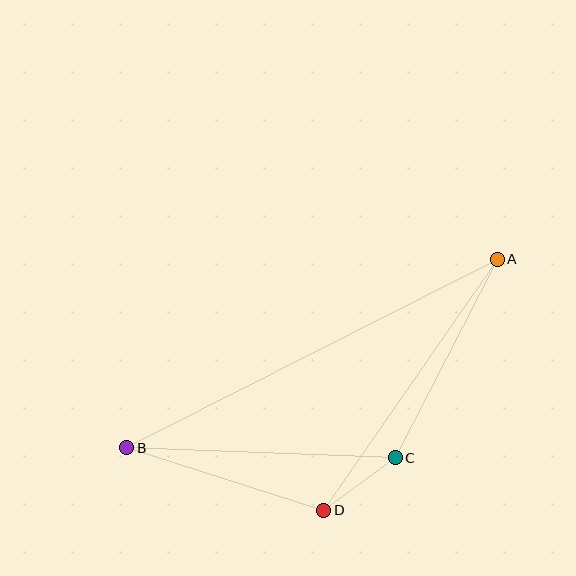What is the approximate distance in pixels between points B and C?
The distance between B and C is approximately 269 pixels.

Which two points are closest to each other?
Points C and D are closest to each other.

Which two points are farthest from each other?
Points A and B are farthest from each other.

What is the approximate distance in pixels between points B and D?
The distance between B and D is approximately 206 pixels.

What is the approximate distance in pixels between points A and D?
The distance between A and D is approximately 305 pixels.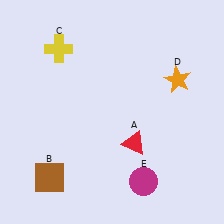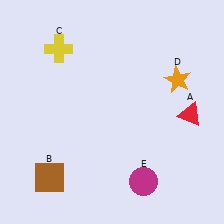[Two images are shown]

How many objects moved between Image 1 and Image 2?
1 object moved between the two images.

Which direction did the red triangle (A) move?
The red triangle (A) moved right.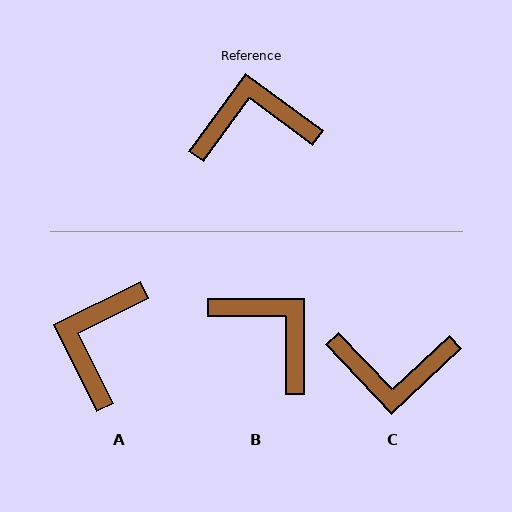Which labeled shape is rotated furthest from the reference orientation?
C, about 170 degrees away.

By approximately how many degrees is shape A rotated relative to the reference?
Approximately 63 degrees counter-clockwise.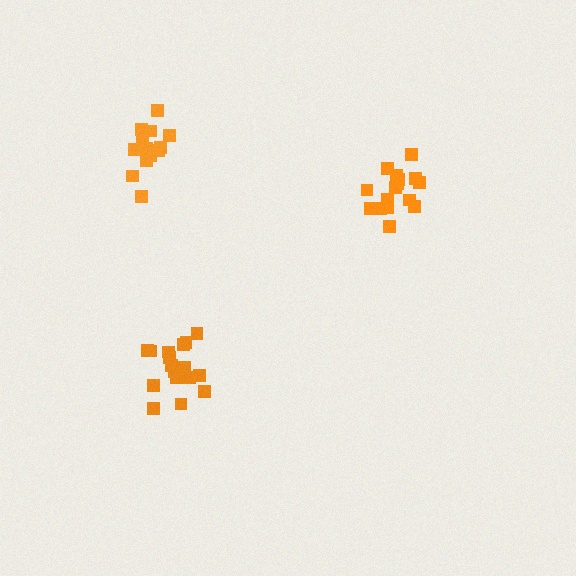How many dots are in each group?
Group 1: 13 dots, Group 2: 18 dots, Group 3: 16 dots (47 total).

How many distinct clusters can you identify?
There are 3 distinct clusters.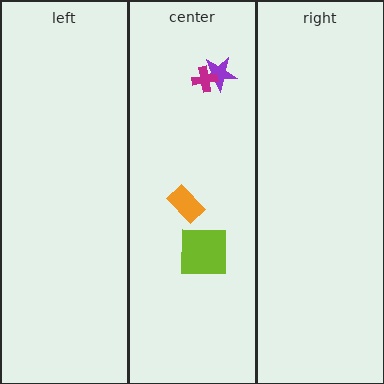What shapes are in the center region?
The lime square, the orange rectangle, the purple star, the magenta cross.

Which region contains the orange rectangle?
The center region.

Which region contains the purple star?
The center region.